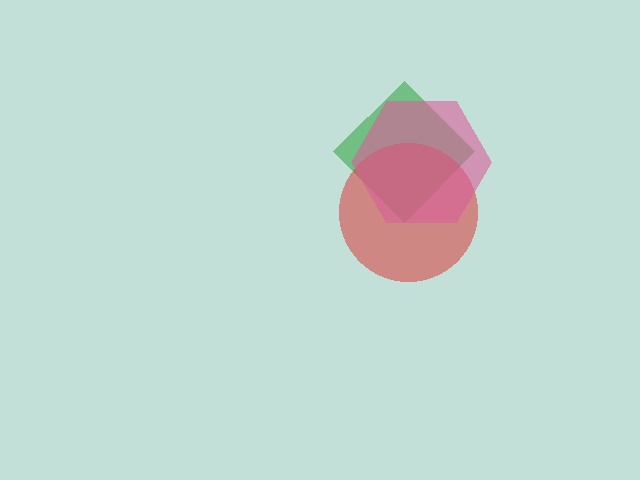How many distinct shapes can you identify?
There are 3 distinct shapes: a green diamond, a red circle, a pink hexagon.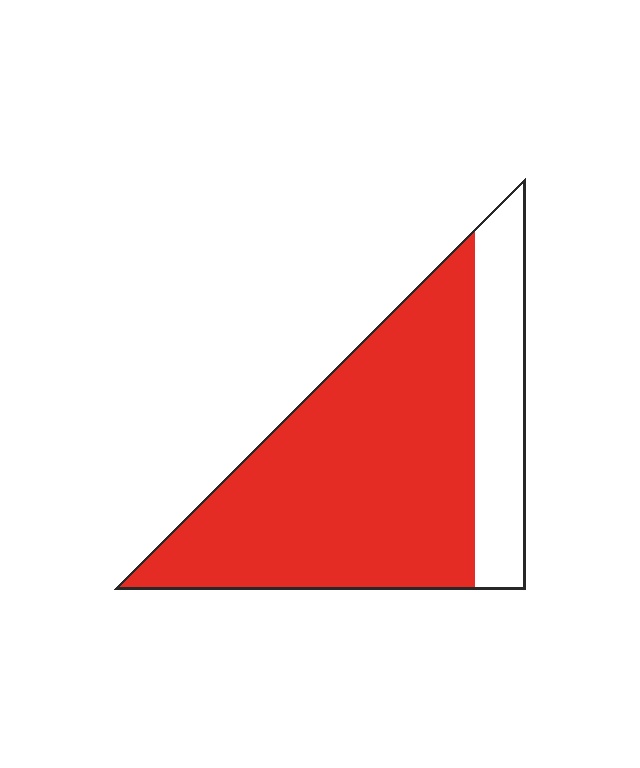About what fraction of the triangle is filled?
About three quarters (3/4).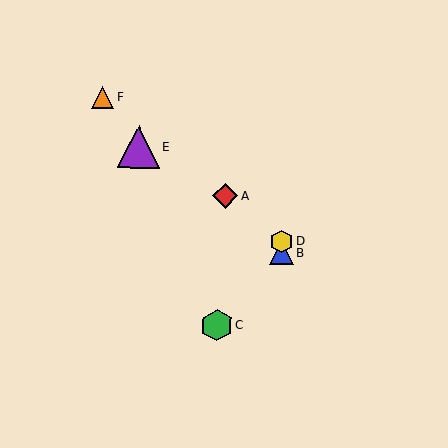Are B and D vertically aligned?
Yes, both are at x≈281.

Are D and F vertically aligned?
No, D is at x≈281 and F is at x≈103.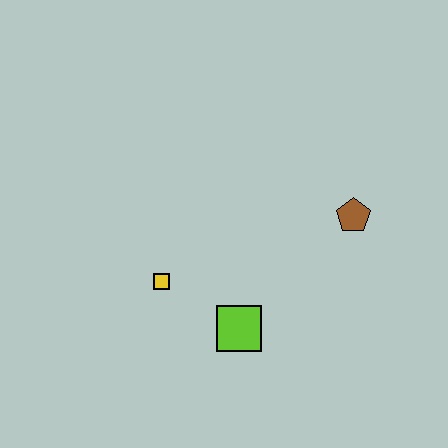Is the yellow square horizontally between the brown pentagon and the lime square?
No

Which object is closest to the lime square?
The yellow square is closest to the lime square.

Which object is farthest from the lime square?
The brown pentagon is farthest from the lime square.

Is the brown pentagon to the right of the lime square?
Yes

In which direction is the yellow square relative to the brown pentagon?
The yellow square is to the left of the brown pentagon.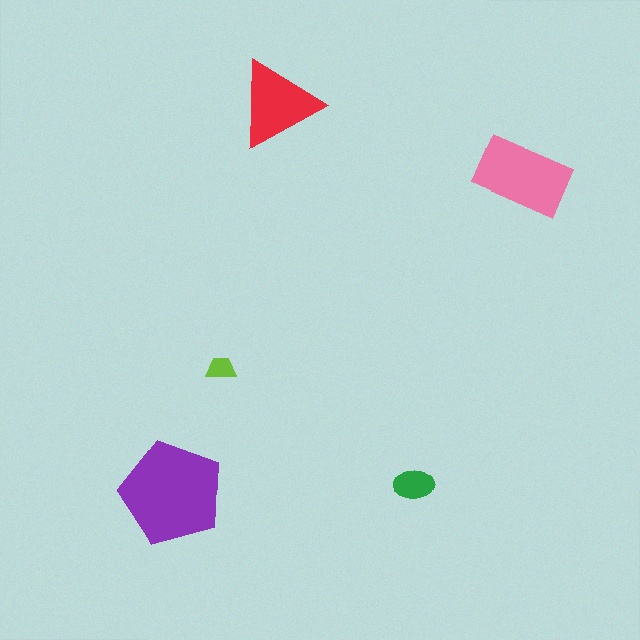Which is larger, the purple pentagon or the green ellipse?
The purple pentagon.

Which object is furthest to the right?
The pink rectangle is rightmost.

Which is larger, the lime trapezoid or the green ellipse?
The green ellipse.